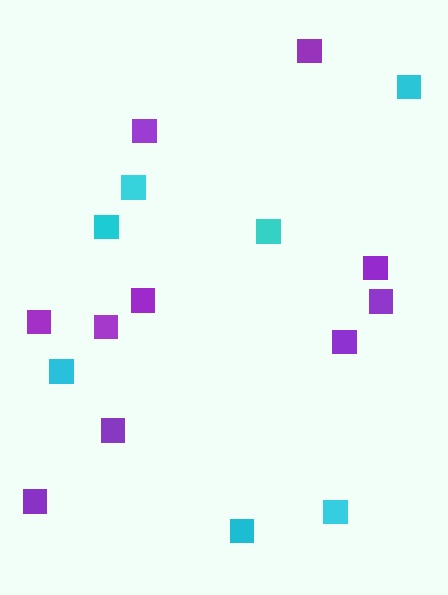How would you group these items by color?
There are 2 groups: one group of cyan squares (7) and one group of purple squares (10).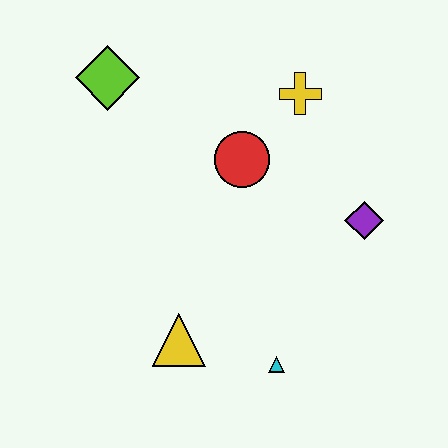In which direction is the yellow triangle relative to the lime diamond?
The yellow triangle is below the lime diamond.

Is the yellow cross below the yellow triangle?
No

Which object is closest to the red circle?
The yellow cross is closest to the red circle.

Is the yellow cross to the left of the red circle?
No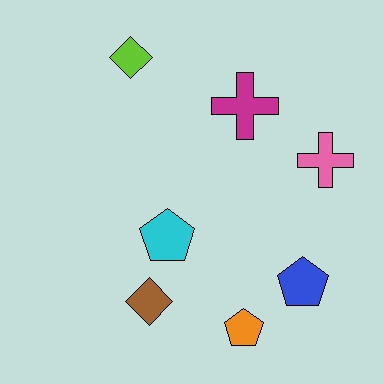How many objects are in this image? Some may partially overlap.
There are 7 objects.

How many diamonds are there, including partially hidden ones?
There are 2 diamonds.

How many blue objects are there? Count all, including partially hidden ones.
There is 1 blue object.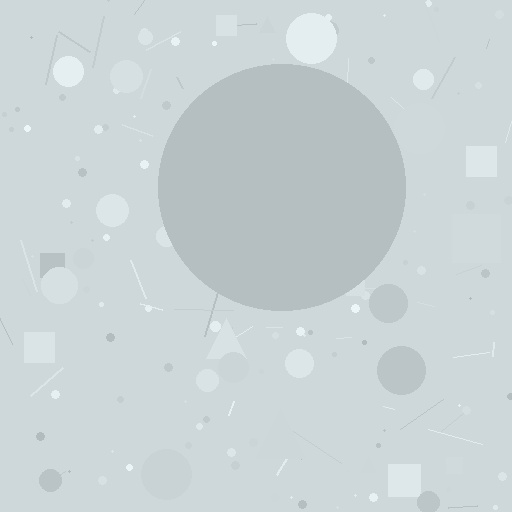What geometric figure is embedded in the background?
A circle is embedded in the background.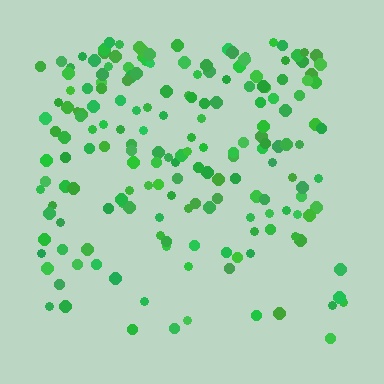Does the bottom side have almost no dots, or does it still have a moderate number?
Still a moderate number, just noticeably fewer than the top.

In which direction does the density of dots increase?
From bottom to top, with the top side densest.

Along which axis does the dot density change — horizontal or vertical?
Vertical.